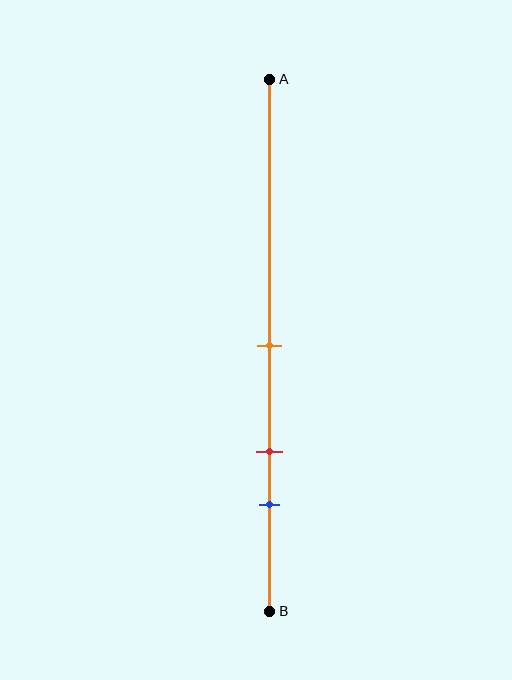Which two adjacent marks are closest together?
The red and blue marks are the closest adjacent pair.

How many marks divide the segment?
There are 3 marks dividing the segment.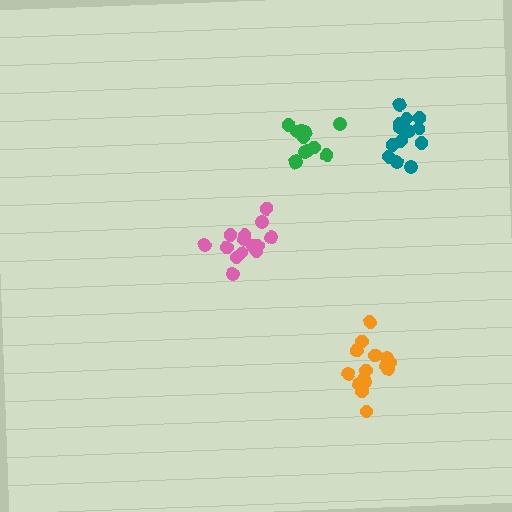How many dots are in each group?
Group 1: 12 dots, Group 2: 14 dots, Group 3: 15 dots, Group 4: 14 dots (55 total).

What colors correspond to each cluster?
The clusters are colored: green, teal, orange, pink.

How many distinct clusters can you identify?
There are 4 distinct clusters.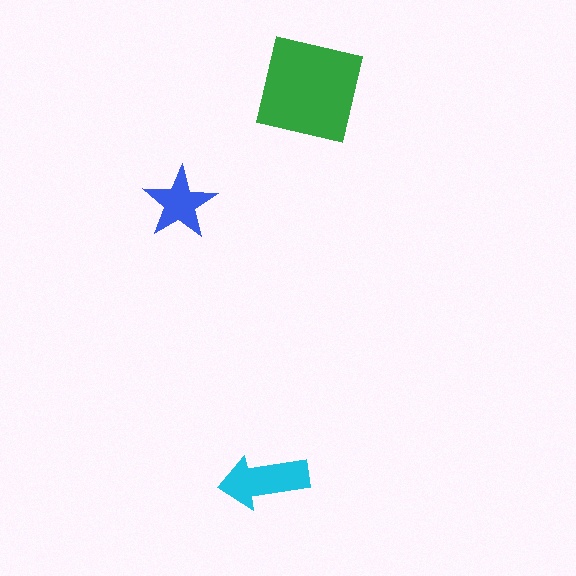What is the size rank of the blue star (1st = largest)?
3rd.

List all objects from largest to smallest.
The green square, the cyan arrow, the blue star.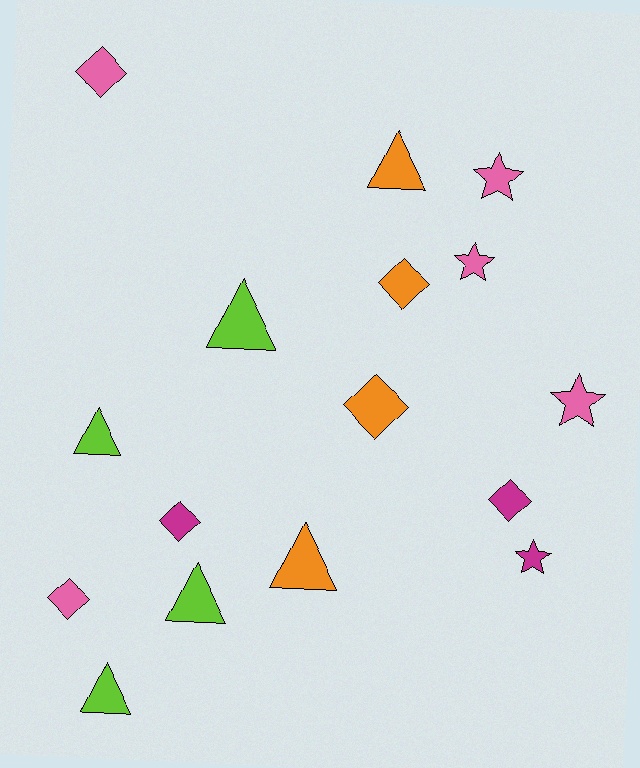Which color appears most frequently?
Pink, with 5 objects.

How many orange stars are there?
There are no orange stars.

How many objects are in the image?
There are 16 objects.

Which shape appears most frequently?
Triangle, with 6 objects.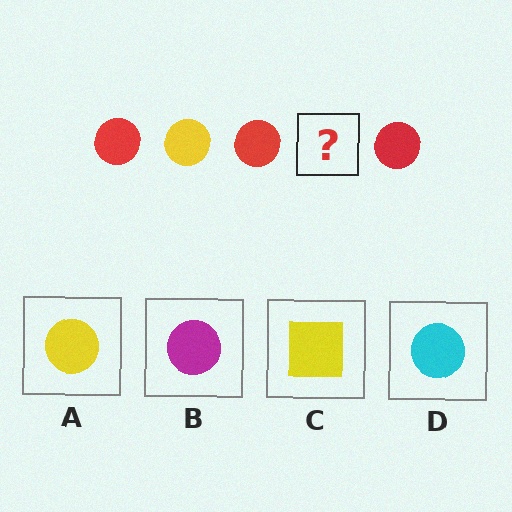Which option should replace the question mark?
Option A.